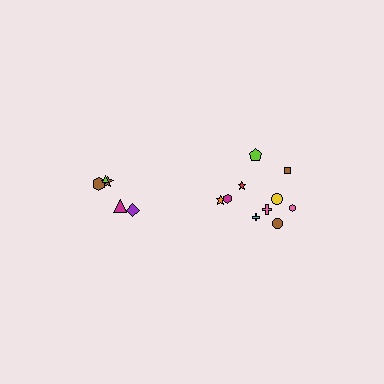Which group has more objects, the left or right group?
The right group.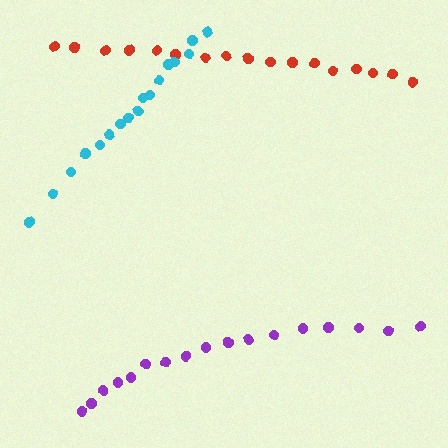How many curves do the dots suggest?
There are 3 distinct paths.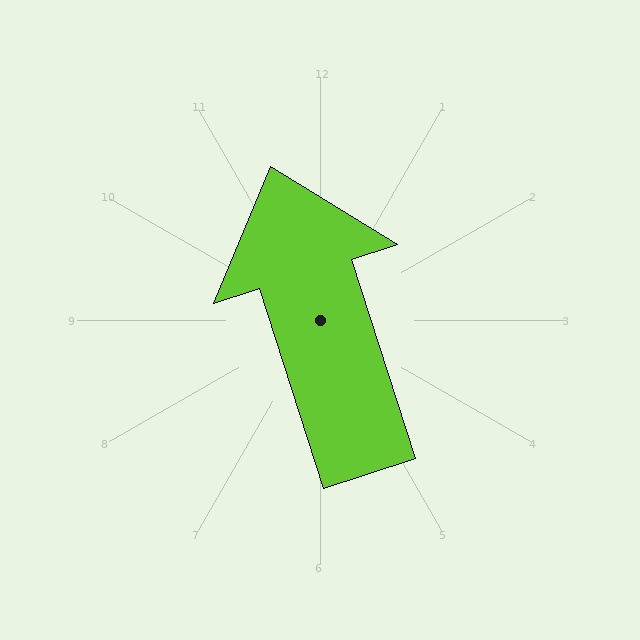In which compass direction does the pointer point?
North.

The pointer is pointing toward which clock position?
Roughly 11 o'clock.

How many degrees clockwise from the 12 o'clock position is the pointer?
Approximately 342 degrees.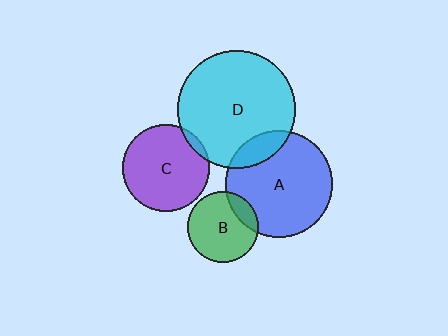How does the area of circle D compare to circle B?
Approximately 2.8 times.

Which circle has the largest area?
Circle D (cyan).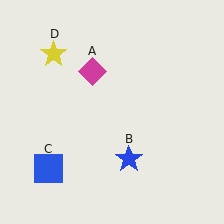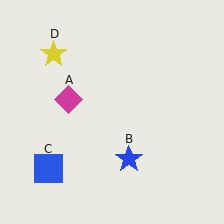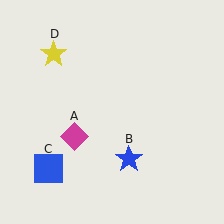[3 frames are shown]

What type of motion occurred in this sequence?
The magenta diamond (object A) rotated counterclockwise around the center of the scene.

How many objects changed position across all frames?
1 object changed position: magenta diamond (object A).